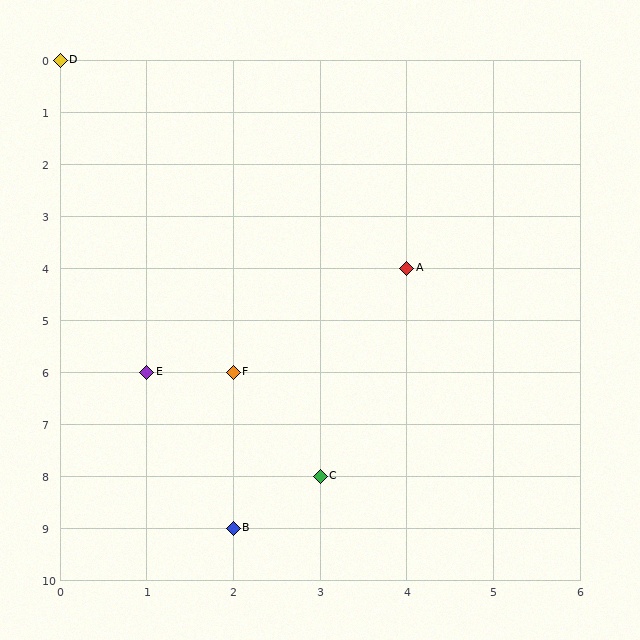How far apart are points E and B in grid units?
Points E and B are 1 column and 3 rows apart (about 3.2 grid units diagonally).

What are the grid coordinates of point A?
Point A is at grid coordinates (4, 4).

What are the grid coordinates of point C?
Point C is at grid coordinates (3, 8).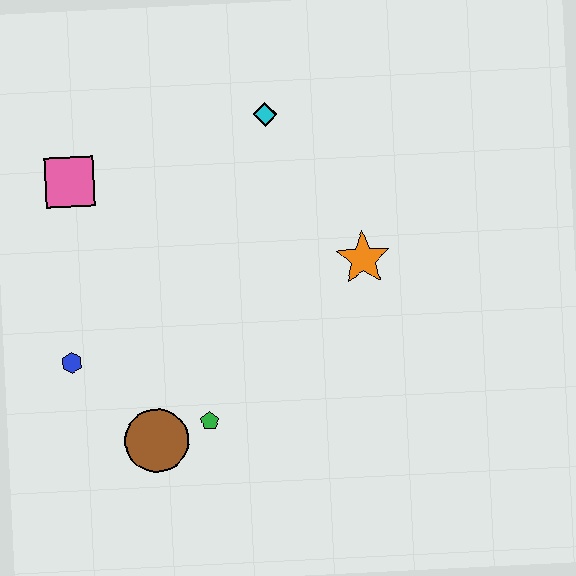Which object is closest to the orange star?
The cyan diamond is closest to the orange star.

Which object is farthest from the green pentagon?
The cyan diamond is farthest from the green pentagon.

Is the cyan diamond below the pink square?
No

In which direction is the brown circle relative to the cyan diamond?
The brown circle is below the cyan diamond.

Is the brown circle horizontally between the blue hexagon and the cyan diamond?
Yes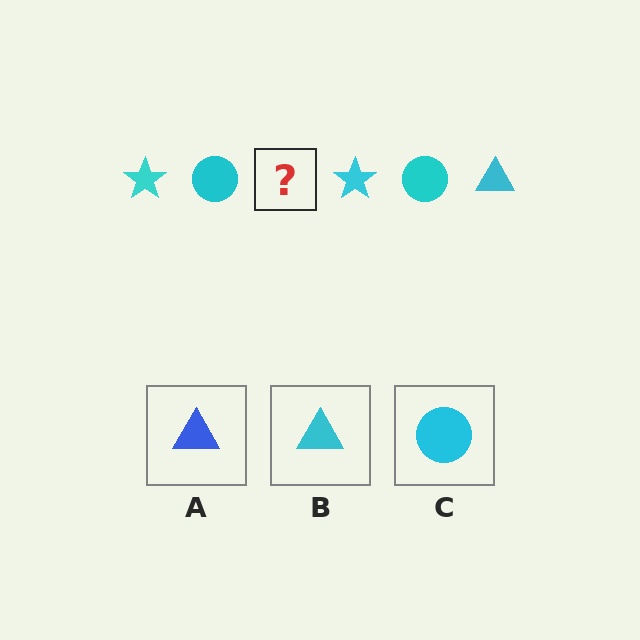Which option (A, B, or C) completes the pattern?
B.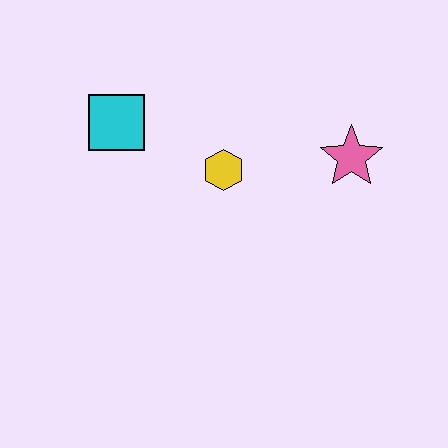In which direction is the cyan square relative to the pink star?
The cyan square is to the left of the pink star.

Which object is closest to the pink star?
The yellow hexagon is closest to the pink star.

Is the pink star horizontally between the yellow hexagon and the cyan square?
No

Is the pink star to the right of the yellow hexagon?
Yes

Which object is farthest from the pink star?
The cyan square is farthest from the pink star.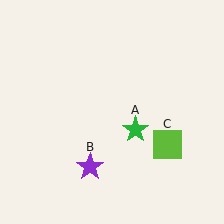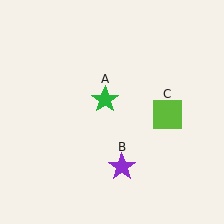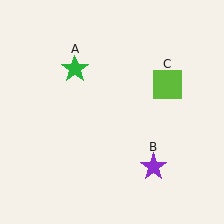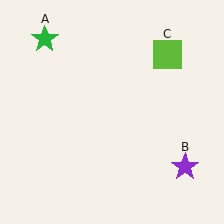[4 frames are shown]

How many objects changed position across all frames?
3 objects changed position: green star (object A), purple star (object B), lime square (object C).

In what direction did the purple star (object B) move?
The purple star (object B) moved right.